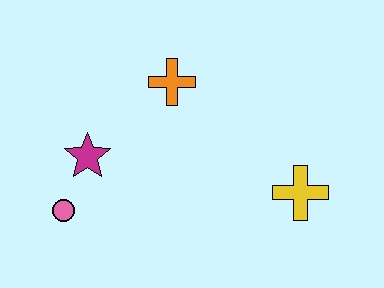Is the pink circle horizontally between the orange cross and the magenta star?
No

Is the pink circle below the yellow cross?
Yes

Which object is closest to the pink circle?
The magenta star is closest to the pink circle.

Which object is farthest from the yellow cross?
The pink circle is farthest from the yellow cross.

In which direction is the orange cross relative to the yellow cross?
The orange cross is to the left of the yellow cross.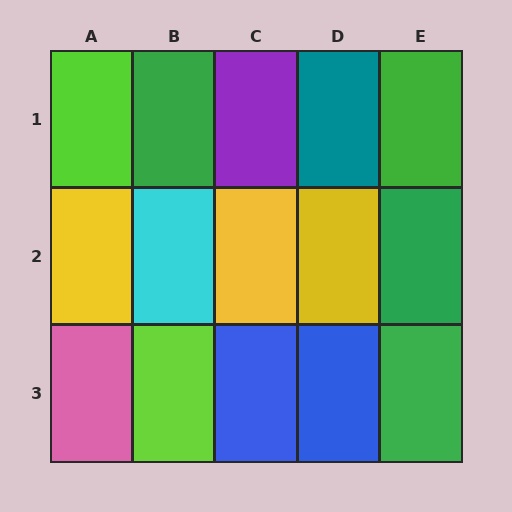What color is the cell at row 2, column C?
Yellow.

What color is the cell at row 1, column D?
Teal.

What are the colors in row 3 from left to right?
Pink, lime, blue, blue, green.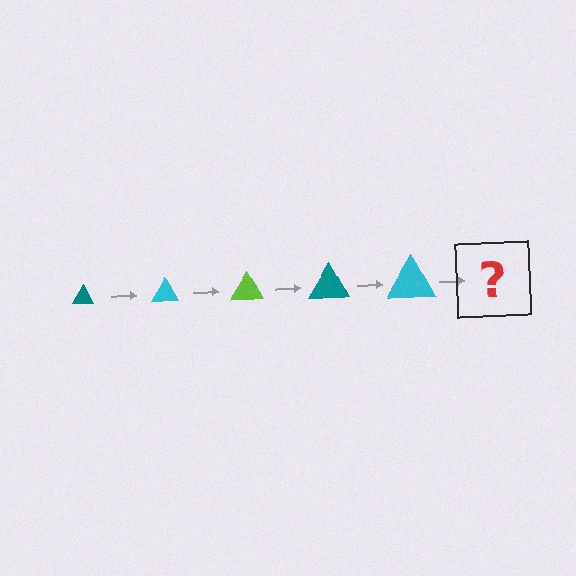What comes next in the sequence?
The next element should be a lime triangle, larger than the previous one.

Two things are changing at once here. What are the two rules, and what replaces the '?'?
The two rules are that the triangle grows larger each step and the color cycles through teal, cyan, and lime. The '?' should be a lime triangle, larger than the previous one.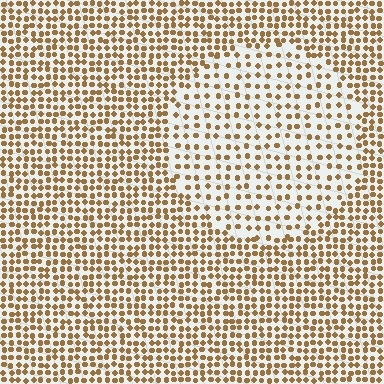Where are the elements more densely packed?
The elements are more densely packed outside the circle boundary.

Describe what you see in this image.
The image contains small brown elements arranged at two different densities. A circle-shaped region is visible where the elements are less densely packed than the surrounding area.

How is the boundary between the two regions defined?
The boundary is defined by a change in element density (approximately 1.9x ratio). All elements are the same color, size, and shape.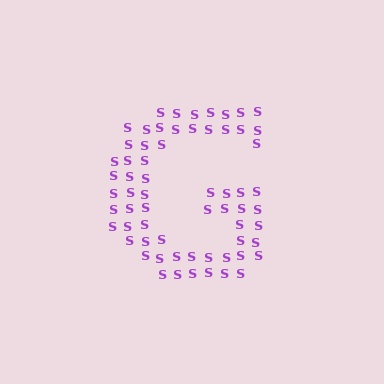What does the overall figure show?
The overall figure shows the letter G.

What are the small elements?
The small elements are letter S's.